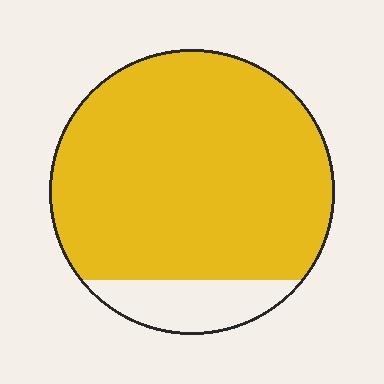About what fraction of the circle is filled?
About seven eighths (7/8).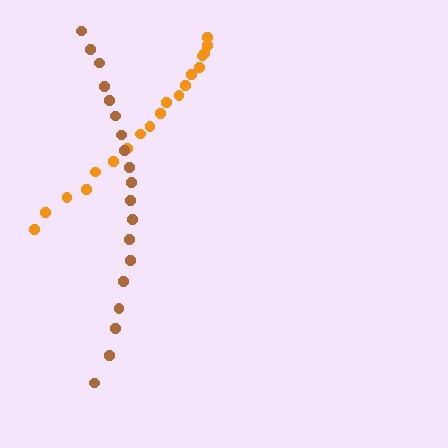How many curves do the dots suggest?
There are 2 distinct paths.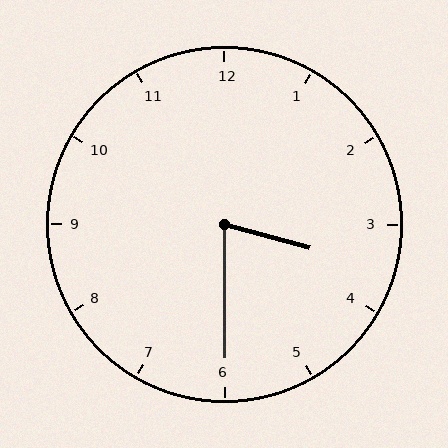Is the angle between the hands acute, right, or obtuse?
It is acute.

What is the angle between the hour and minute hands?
Approximately 75 degrees.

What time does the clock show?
3:30.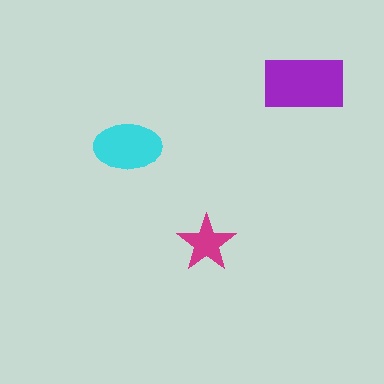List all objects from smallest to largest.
The magenta star, the cyan ellipse, the purple rectangle.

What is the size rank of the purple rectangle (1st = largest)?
1st.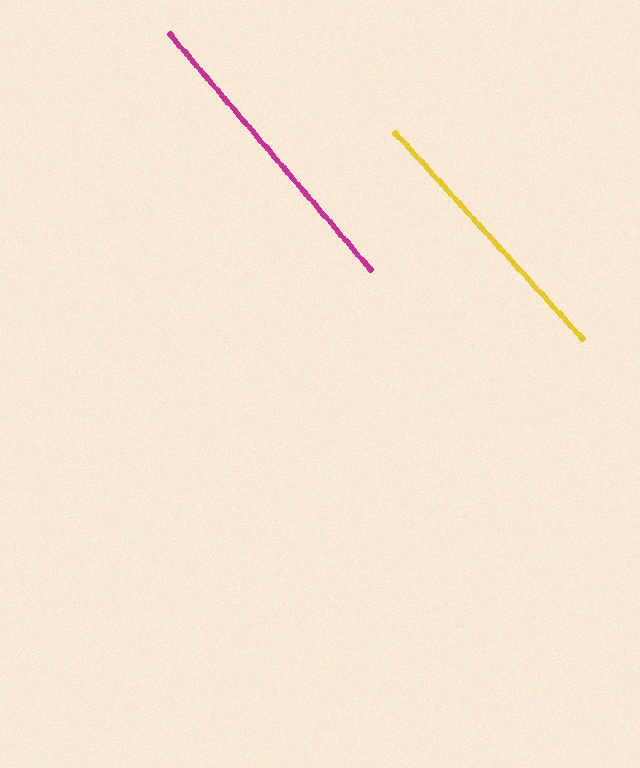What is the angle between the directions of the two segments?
Approximately 2 degrees.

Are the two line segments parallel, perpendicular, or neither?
Parallel — their directions differ by only 1.8°.